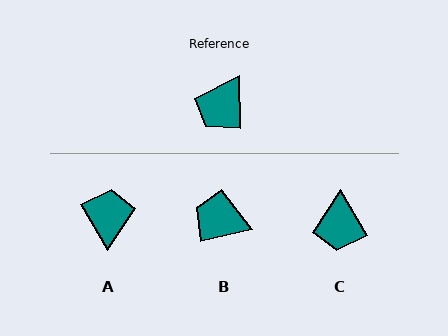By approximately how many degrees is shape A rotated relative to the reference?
Approximately 151 degrees clockwise.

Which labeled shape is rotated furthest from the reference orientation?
A, about 151 degrees away.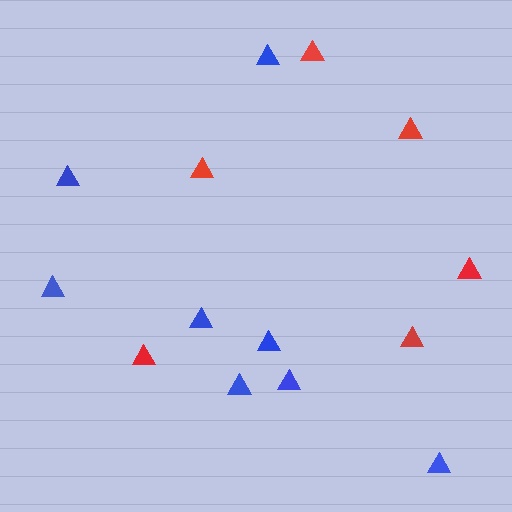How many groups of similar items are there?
There are 2 groups: one group of blue triangles (8) and one group of red triangles (6).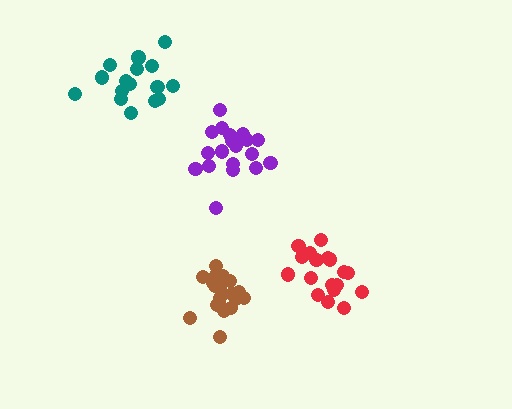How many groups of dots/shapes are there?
There are 4 groups.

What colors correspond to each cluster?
The clusters are colored: purple, brown, red, teal.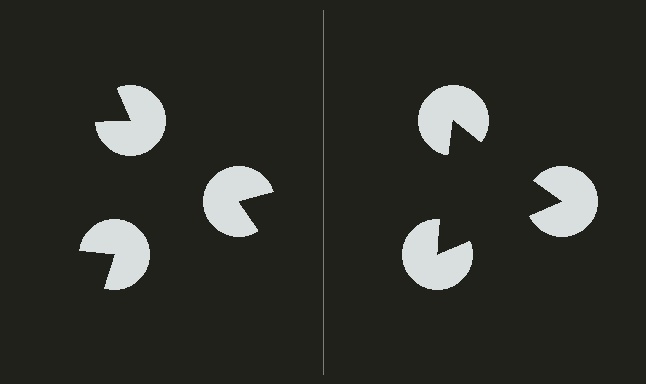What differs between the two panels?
The pac-man discs are positioned identically on both sides; only the wedge orientations differ. On the right they align to a triangle; on the left they are misaligned.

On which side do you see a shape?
An illusory triangle appears on the right side. On the left side the wedge cuts are rotated, so no coherent shape forms.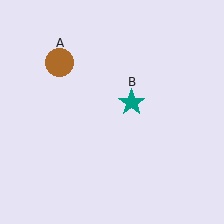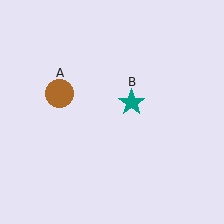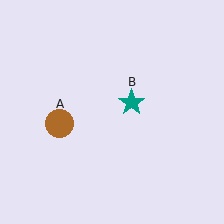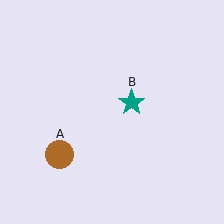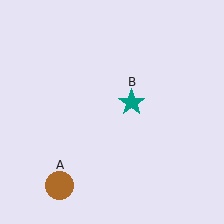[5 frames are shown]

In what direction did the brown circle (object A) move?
The brown circle (object A) moved down.